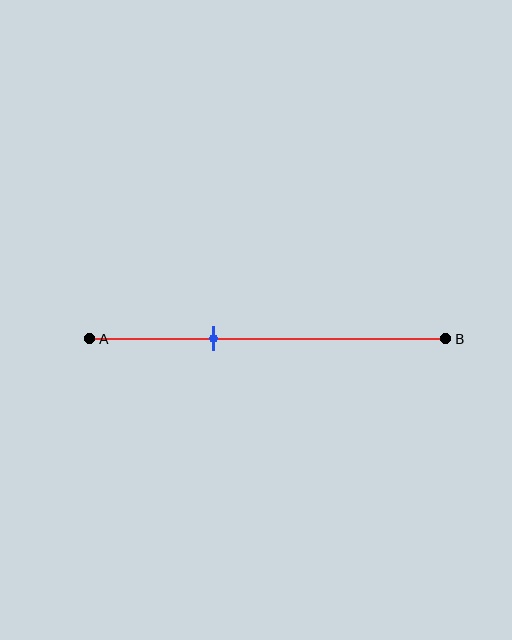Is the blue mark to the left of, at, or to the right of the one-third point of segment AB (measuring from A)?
The blue mark is approximately at the one-third point of segment AB.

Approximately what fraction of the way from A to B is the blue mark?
The blue mark is approximately 35% of the way from A to B.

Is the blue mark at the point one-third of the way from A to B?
Yes, the mark is approximately at the one-third point.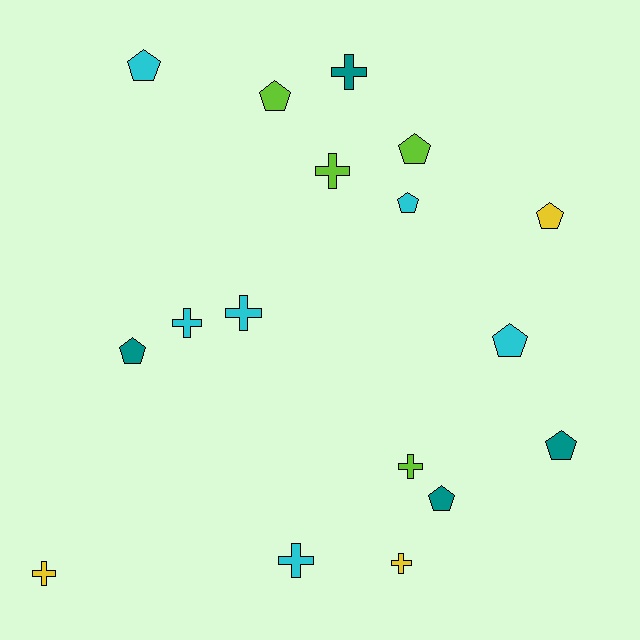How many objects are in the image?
There are 17 objects.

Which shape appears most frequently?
Pentagon, with 9 objects.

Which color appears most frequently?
Cyan, with 6 objects.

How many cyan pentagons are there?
There are 3 cyan pentagons.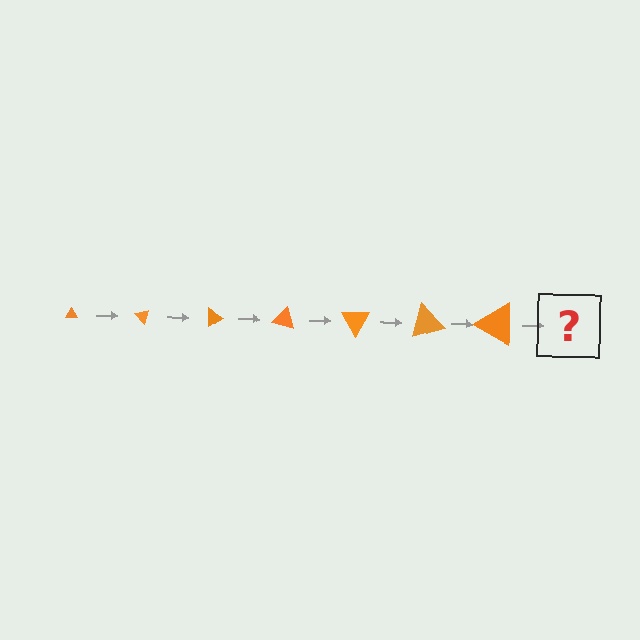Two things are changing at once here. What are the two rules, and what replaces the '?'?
The two rules are that the triangle grows larger each step and it rotates 45 degrees each step. The '?' should be a triangle, larger than the previous one and rotated 315 degrees from the start.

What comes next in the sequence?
The next element should be a triangle, larger than the previous one and rotated 315 degrees from the start.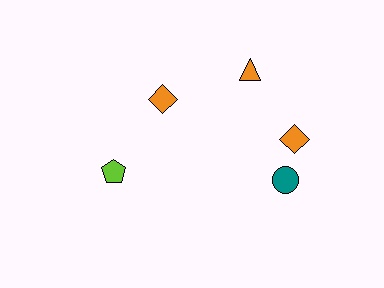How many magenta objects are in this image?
There are no magenta objects.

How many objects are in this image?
There are 5 objects.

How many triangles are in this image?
There is 1 triangle.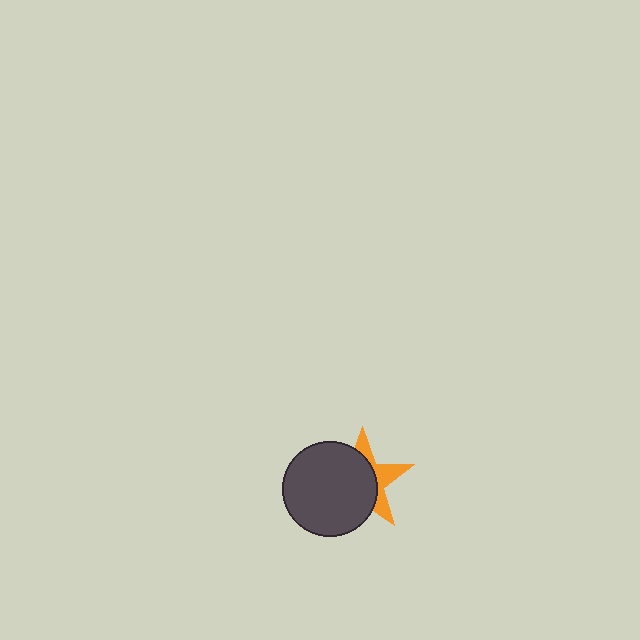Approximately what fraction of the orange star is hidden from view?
Roughly 64% of the orange star is hidden behind the dark gray circle.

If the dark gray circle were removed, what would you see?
You would see the complete orange star.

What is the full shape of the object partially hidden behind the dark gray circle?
The partially hidden object is an orange star.